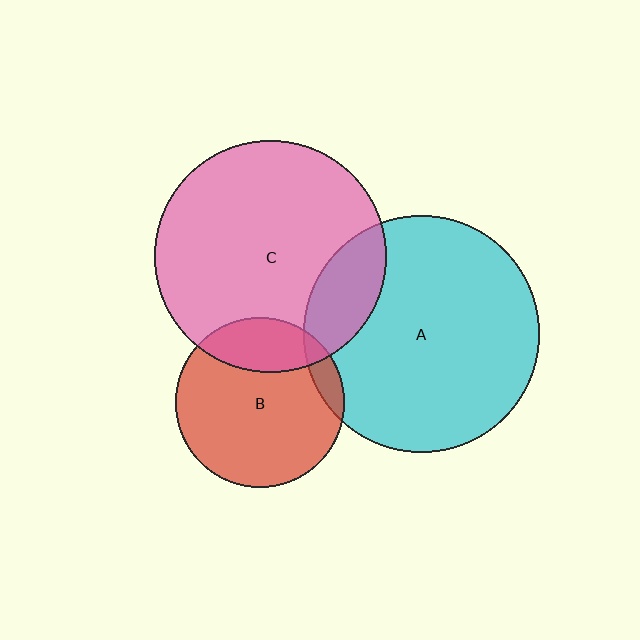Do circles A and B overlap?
Yes.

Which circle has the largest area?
Circle A (cyan).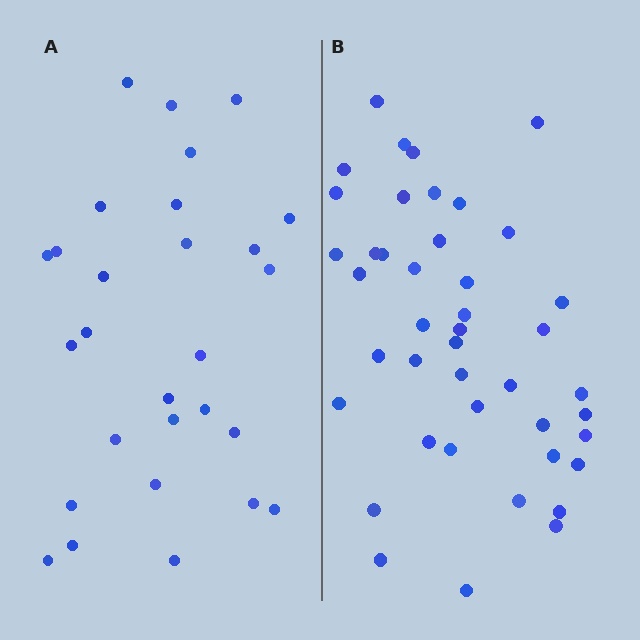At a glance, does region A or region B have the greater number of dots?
Region B (the right region) has more dots.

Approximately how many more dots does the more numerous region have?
Region B has approximately 15 more dots than region A.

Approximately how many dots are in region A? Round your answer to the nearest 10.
About 30 dots. (The exact count is 28, which rounds to 30.)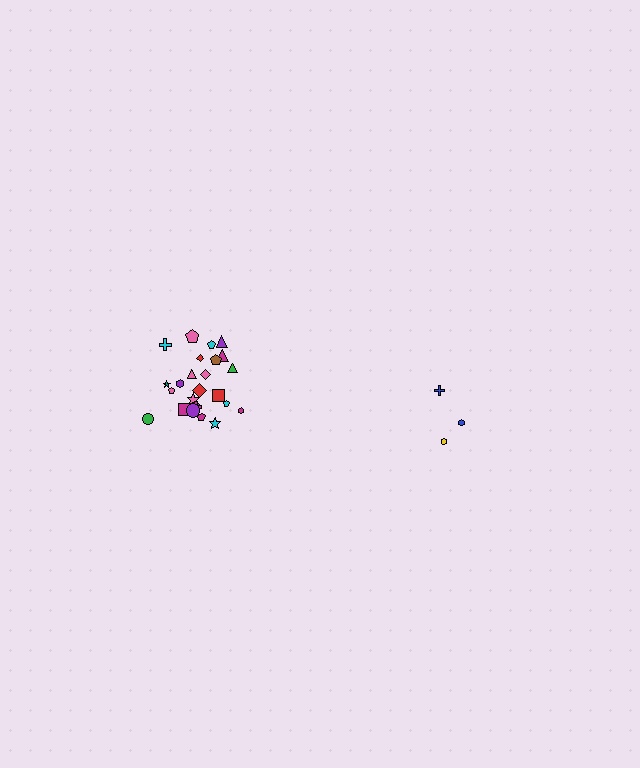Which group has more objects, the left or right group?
The left group.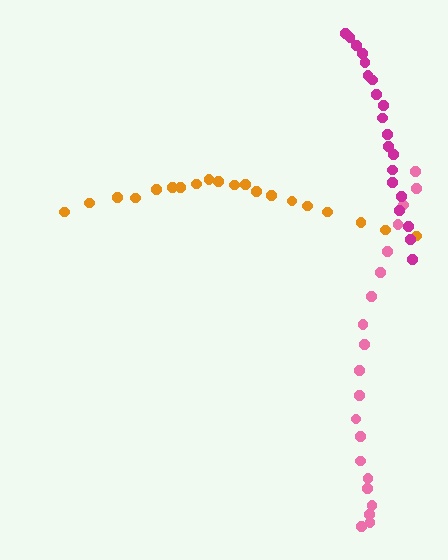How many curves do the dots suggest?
There are 3 distinct paths.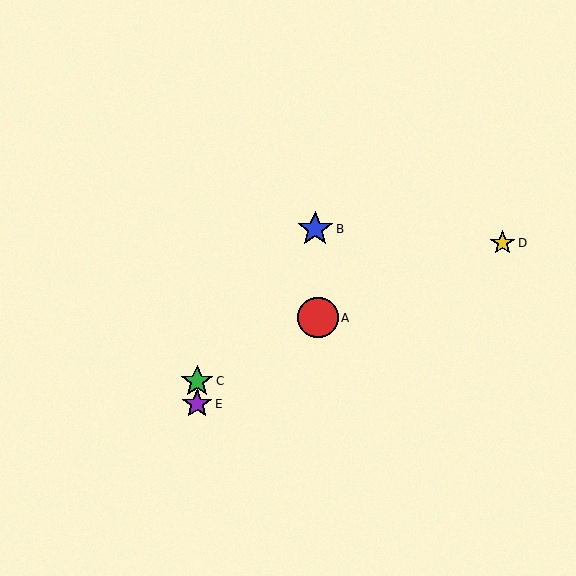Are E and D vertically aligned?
No, E is at x≈197 and D is at x≈502.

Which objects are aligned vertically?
Objects C, E are aligned vertically.